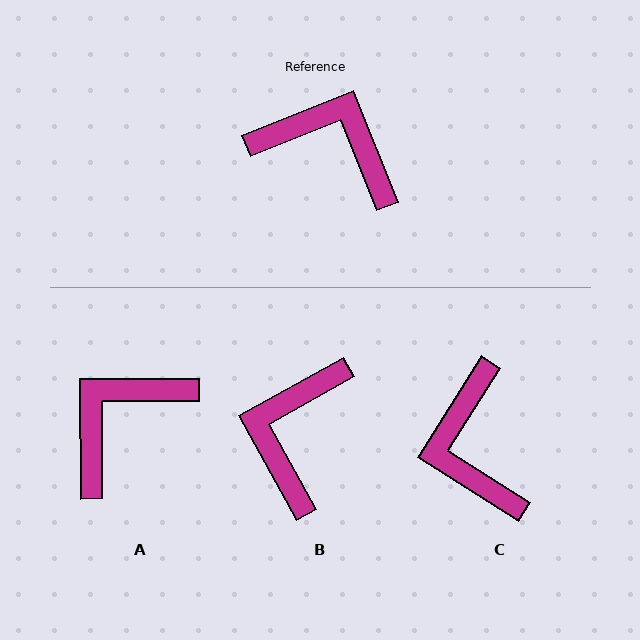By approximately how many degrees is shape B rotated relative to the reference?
Approximately 98 degrees counter-clockwise.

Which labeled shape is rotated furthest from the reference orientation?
C, about 126 degrees away.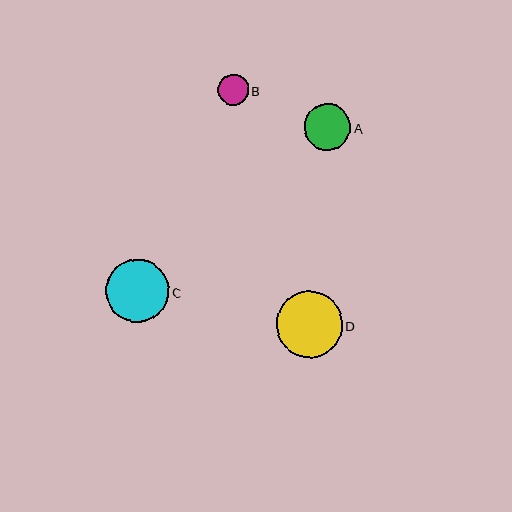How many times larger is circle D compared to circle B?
Circle D is approximately 2.2 times the size of circle B.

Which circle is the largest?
Circle D is the largest with a size of approximately 66 pixels.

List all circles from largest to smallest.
From largest to smallest: D, C, A, B.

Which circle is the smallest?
Circle B is the smallest with a size of approximately 31 pixels.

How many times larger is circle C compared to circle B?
Circle C is approximately 2.1 times the size of circle B.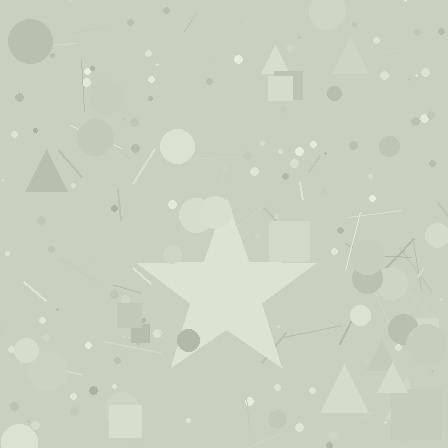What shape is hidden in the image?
A star is hidden in the image.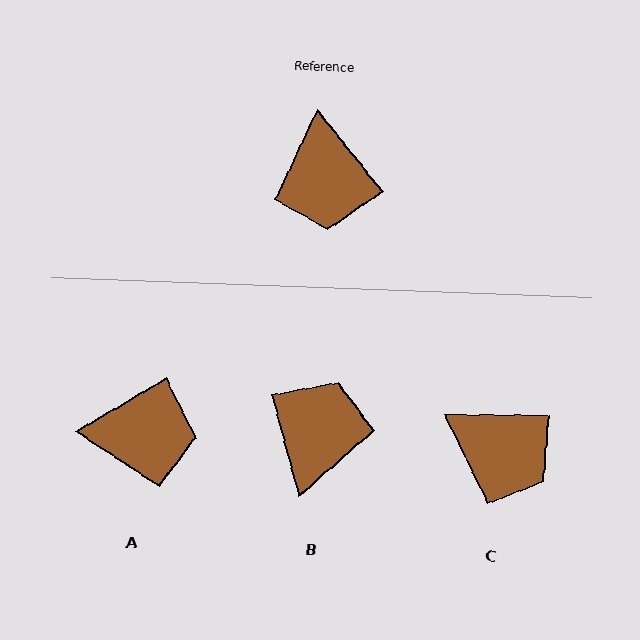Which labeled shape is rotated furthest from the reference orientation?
B, about 156 degrees away.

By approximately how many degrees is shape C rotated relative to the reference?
Approximately 50 degrees counter-clockwise.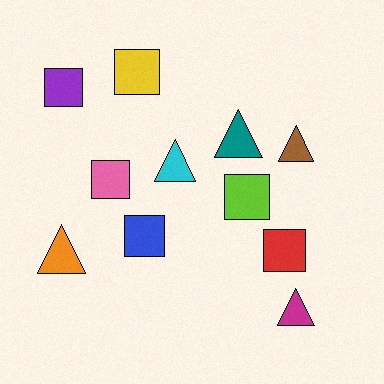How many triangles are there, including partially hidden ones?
There are 5 triangles.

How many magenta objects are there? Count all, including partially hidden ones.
There is 1 magenta object.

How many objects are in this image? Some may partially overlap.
There are 11 objects.